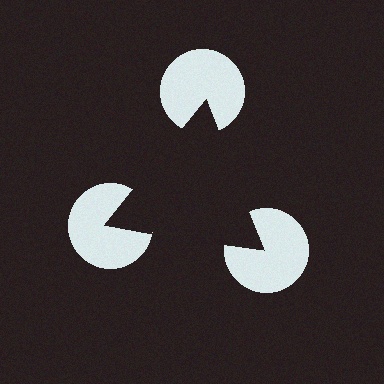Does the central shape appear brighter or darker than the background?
It typically appears slightly darker than the background, even though no actual brightness change is drawn.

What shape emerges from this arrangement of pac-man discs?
An illusory triangle — its edges are inferred from the aligned wedge cuts in the pac-man discs, not physically drawn.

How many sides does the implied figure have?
3 sides.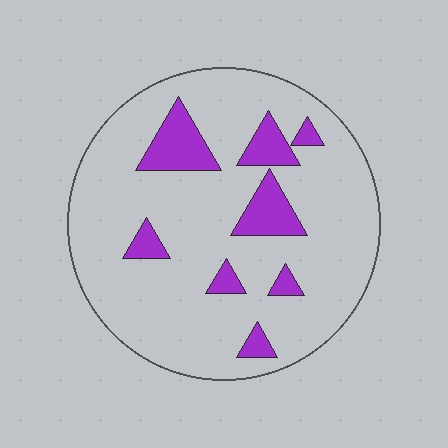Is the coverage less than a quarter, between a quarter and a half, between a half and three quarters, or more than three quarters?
Less than a quarter.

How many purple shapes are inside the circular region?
8.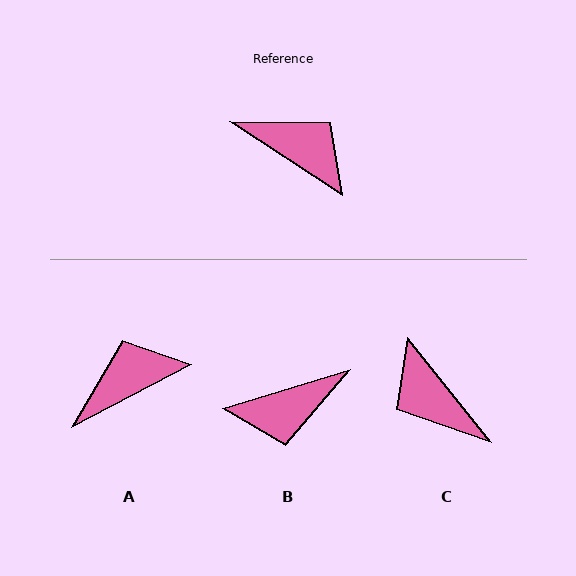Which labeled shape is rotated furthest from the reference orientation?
C, about 162 degrees away.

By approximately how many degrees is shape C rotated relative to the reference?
Approximately 162 degrees counter-clockwise.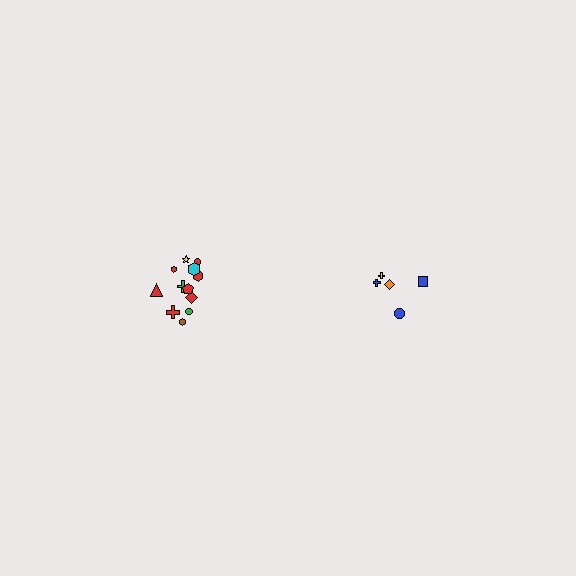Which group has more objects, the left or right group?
The left group.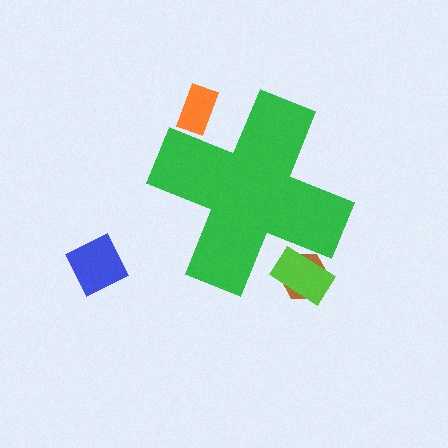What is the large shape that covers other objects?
A green cross.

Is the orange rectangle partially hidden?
Yes, the orange rectangle is partially hidden behind the green cross.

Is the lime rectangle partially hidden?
Yes, the lime rectangle is partially hidden behind the green cross.